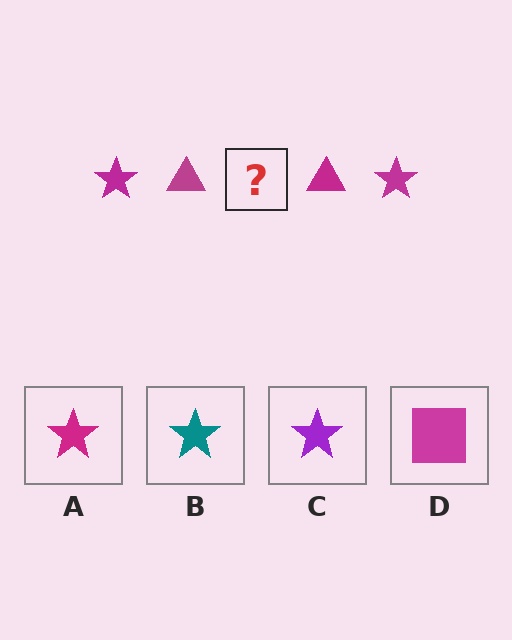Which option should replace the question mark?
Option A.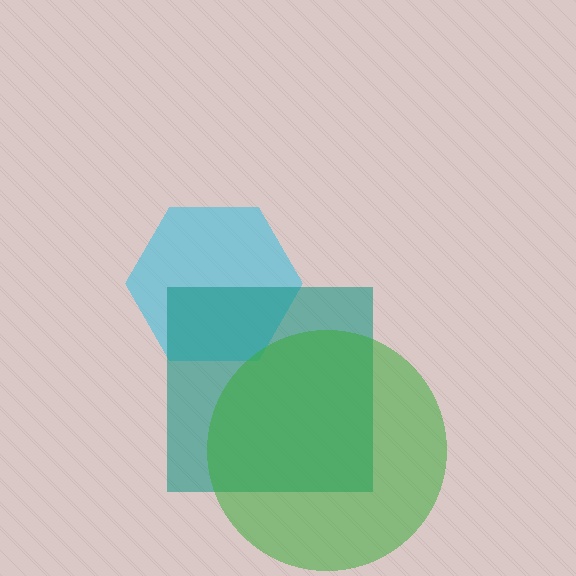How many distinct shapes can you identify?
There are 3 distinct shapes: a cyan hexagon, a teal square, a green circle.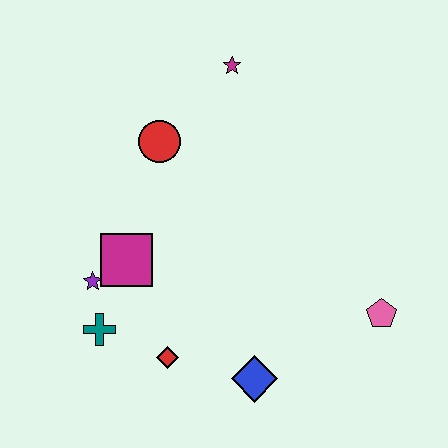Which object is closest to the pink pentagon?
The blue diamond is closest to the pink pentagon.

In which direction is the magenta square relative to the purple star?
The magenta square is to the right of the purple star.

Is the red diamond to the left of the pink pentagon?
Yes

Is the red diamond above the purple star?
No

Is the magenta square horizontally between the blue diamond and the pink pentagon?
No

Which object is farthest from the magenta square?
The pink pentagon is farthest from the magenta square.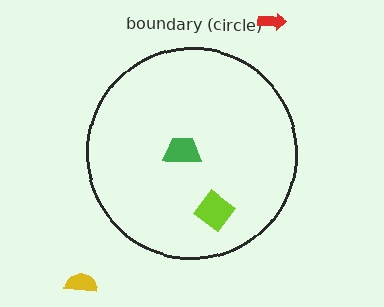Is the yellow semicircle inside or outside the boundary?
Outside.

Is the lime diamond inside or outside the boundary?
Inside.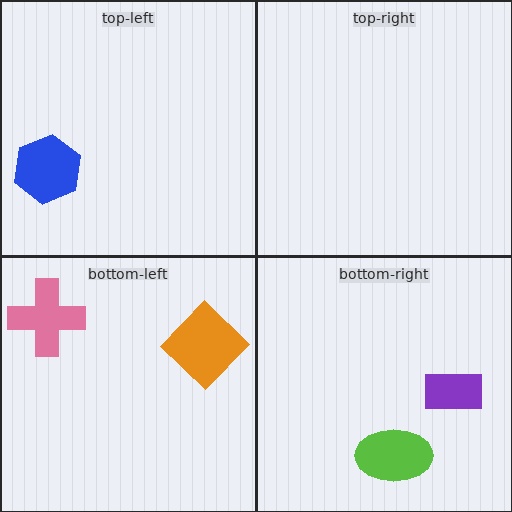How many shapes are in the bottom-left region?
2.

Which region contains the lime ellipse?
The bottom-right region.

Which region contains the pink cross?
The bottom-left region.